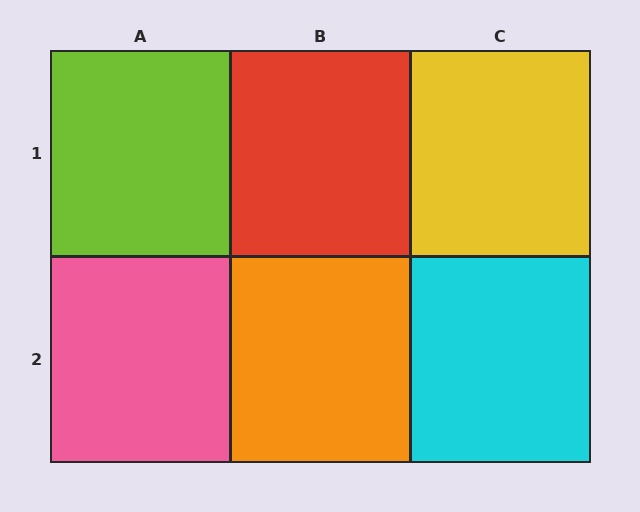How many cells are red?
1 cell is red.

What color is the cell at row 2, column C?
Cyan.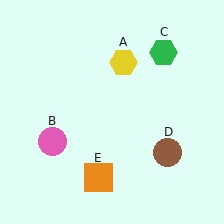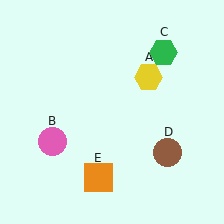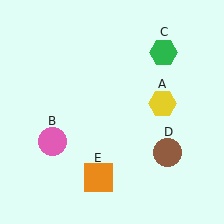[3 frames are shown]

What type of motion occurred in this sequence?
The yellow hexagon (object A) rotated clockwise around the center of the scene.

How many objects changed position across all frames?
1 object changed position: yellow hexagon (object A).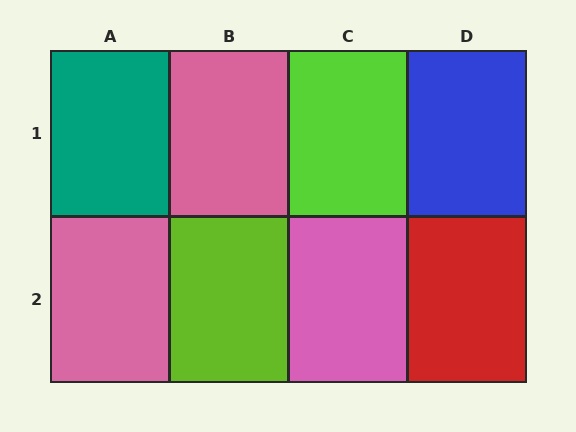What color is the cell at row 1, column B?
Pink.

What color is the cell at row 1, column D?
Blue.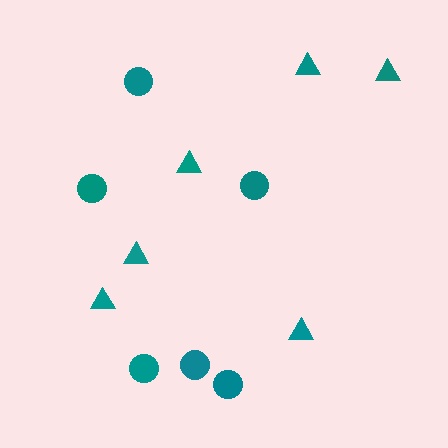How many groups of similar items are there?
There are 2 groups: one group of circles (6) and one group of triangles (6).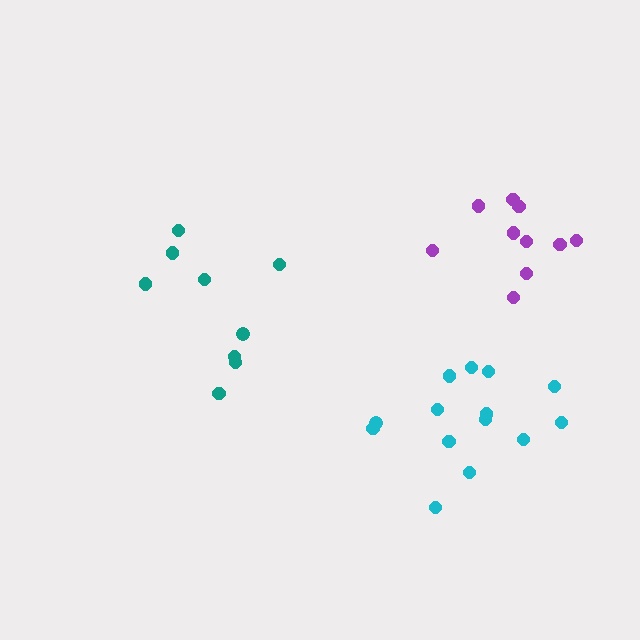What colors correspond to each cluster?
The clusters are colored: teal, cyan, purple.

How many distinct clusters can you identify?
There are 3 distinct clusters.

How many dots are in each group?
Group 1: 9 dots, Group 2: 14 dots, Group 3: 10 dots (33 total).